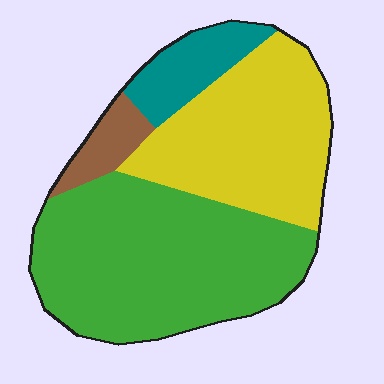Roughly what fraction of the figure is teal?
Teal covers 10% of the figure.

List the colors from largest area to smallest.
From largest to smallest: green, yellow, teal, brown.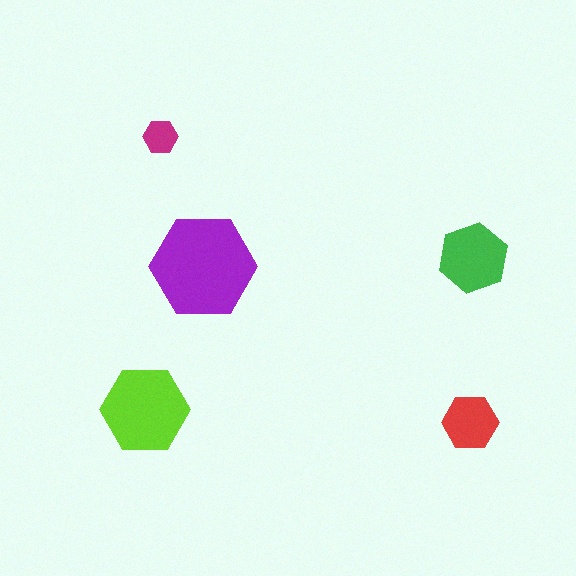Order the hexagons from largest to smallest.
the purple one, the lime one, the green one, the red one, the magenta one.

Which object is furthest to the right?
The green hexagon is rightmost.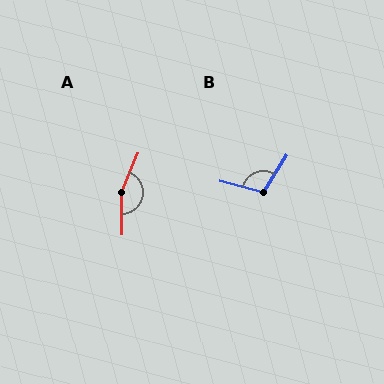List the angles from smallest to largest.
B (107°), A (157°).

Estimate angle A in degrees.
Approximately 157 degrees.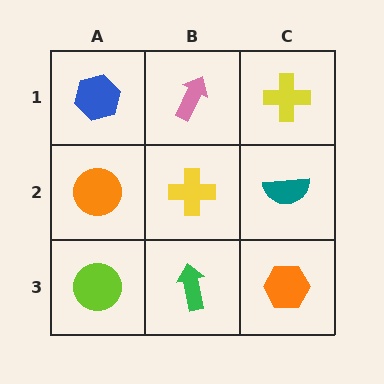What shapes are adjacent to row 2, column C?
A yellow cross (row 1, column C), an orange hexagon (row 3, column C), a yellow cross (row 2, column B).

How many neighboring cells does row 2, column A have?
3.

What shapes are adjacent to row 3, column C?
A teal semicircle (row 2, column C), a green arrow (row 3, column B).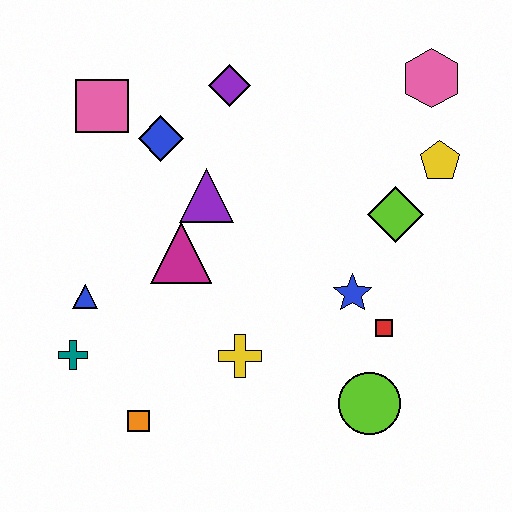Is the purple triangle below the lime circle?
No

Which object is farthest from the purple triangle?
The lime circle is farthest from the purple triangle.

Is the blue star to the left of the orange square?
No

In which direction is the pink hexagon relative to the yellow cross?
The pink hexagon is above the yellow cross.